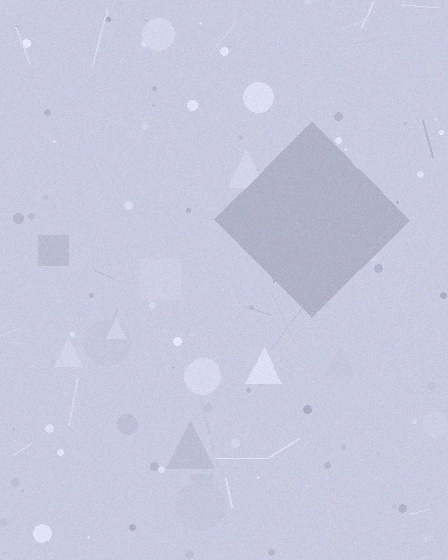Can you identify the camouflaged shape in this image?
The camouflaged shape is a diamond.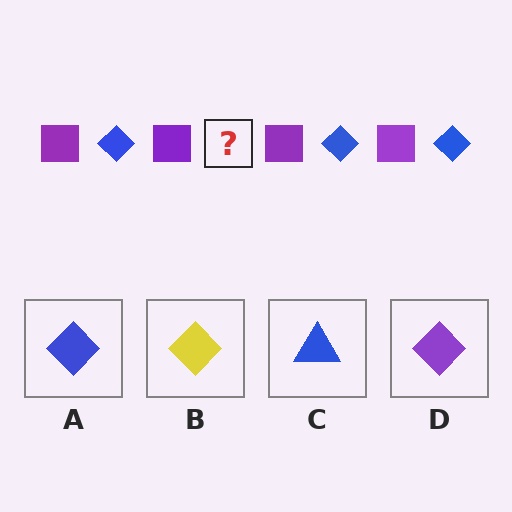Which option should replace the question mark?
Option A.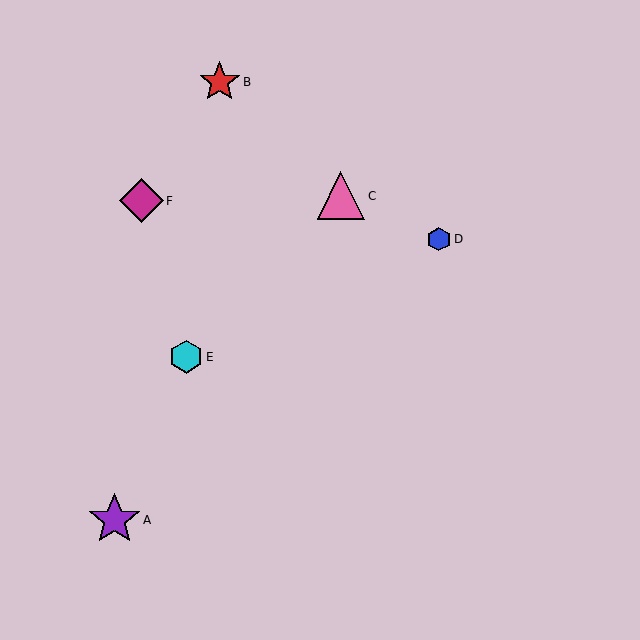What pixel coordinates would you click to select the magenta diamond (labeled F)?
Click at (141, 201) to select the magenta diamond F.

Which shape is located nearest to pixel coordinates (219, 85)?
The red star (labeled B) at (220, 82) is nearest to that location.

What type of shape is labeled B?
Shape B is a red star.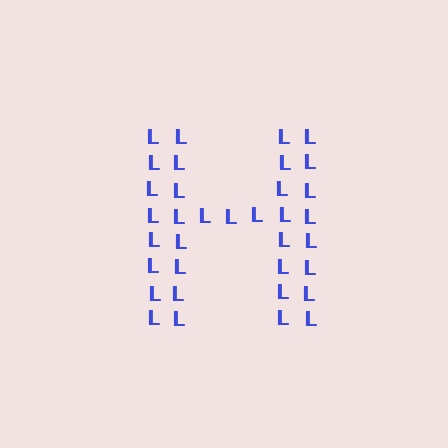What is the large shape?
The large shape is the letter H.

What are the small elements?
The small elements are letter L's.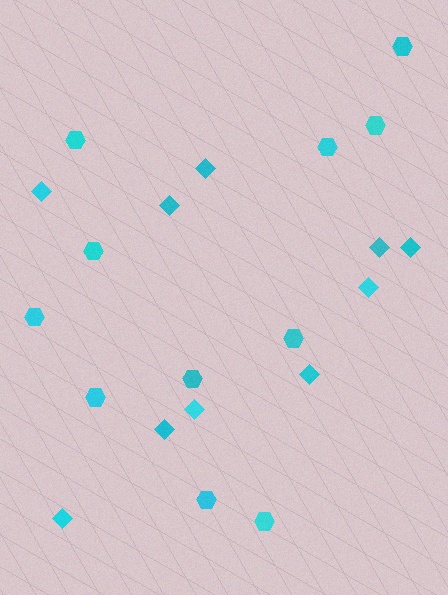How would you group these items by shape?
There are 2 groups: one group of hexagons (11) and one group of diamonds (10).